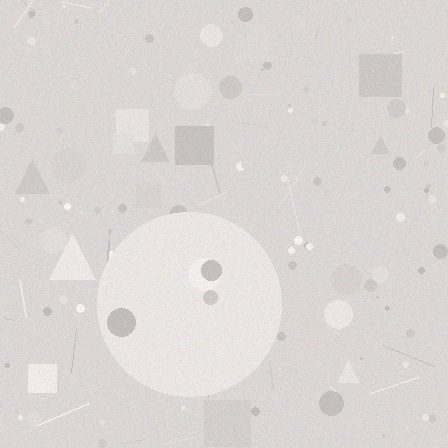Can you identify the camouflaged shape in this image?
The camouflaged shape is a circle.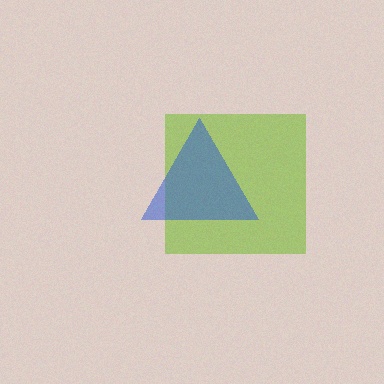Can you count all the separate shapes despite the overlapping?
Yes, there are 2 separate shapes.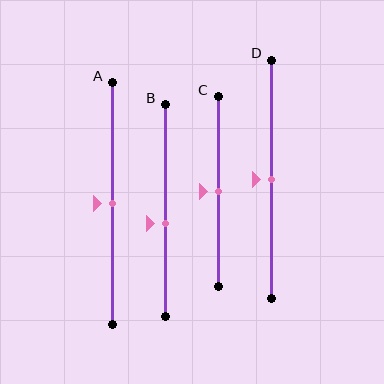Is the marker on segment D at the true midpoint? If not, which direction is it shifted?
Yes, the marker on segment D is at the true midpoint.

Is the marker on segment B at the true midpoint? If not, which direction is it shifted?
No, the marker on segment B is shifted downward by about 6% of the segment length.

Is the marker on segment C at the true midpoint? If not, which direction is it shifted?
Yes, the marker on segment C is at the true midpoint.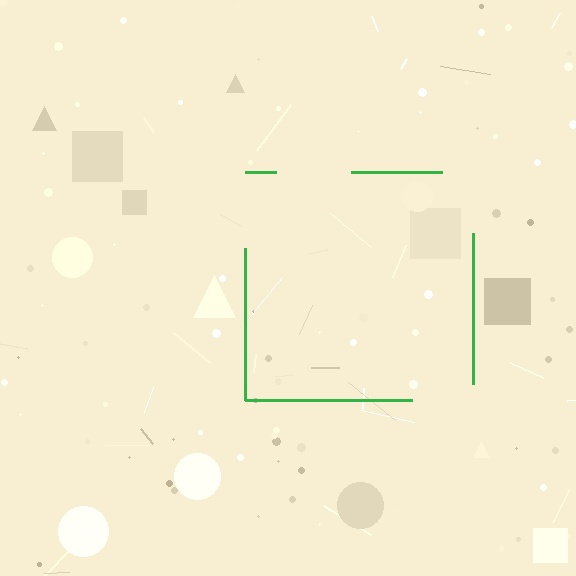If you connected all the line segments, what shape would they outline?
They would outline a square.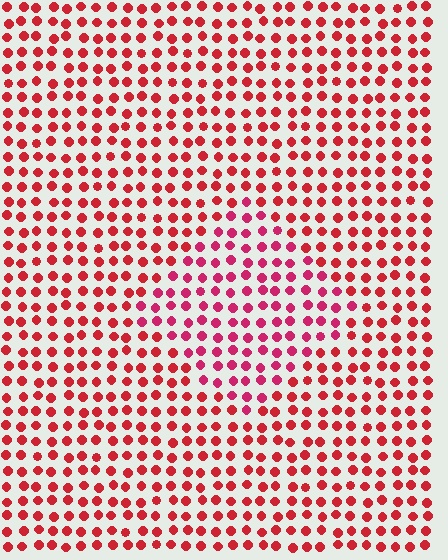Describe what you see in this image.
The image is filled with small red elements in a uniform arrangement. A diamond-shaped region is visible where the elements are tinted to a slightly different hue, forming a subtle color boundary.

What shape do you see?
I see a diamond.